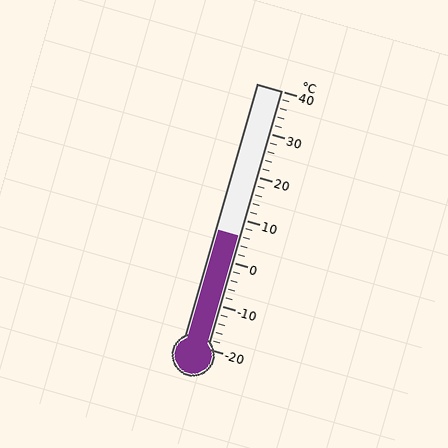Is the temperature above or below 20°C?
The temperature is below 20°C.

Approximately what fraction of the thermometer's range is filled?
The thermometer is filled to approximately 45% of its range.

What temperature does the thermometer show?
The thermometer shows approximately 6°C.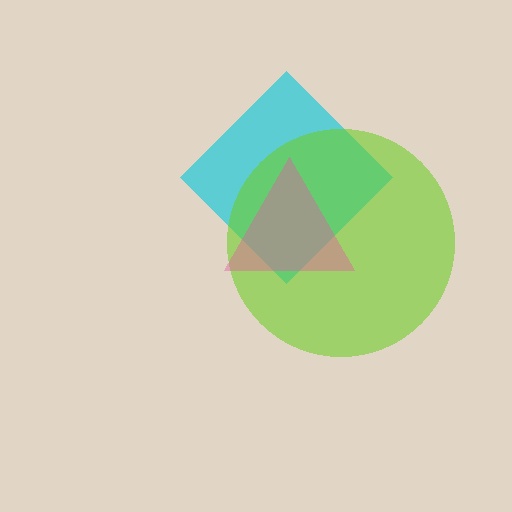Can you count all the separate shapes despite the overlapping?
Yes, there are 3 separate shapes.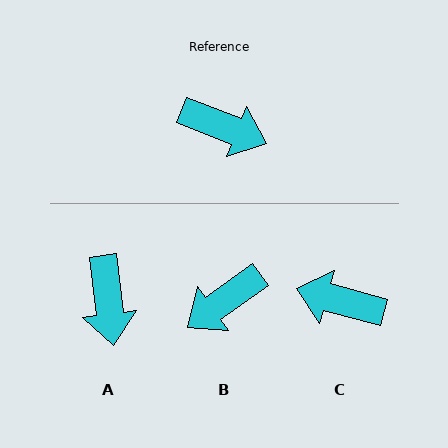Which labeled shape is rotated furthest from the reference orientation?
C, about 174 degrees away.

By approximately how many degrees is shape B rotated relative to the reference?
Approximately 122 degrees clockwise.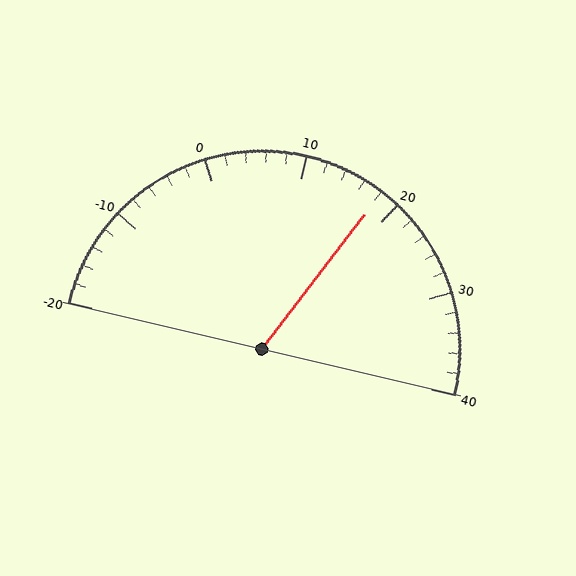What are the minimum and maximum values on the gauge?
The gauge ranges from -20 to 40.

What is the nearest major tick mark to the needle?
The nearest major tick mark is 20.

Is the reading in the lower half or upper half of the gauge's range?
The reading is in the upper half of the range (-20 to 40).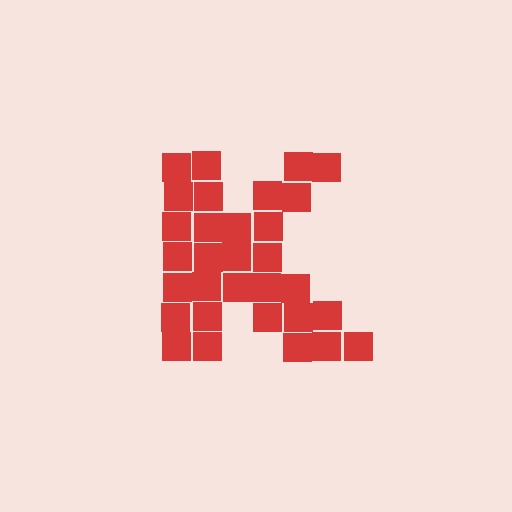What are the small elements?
The small elements are squares.